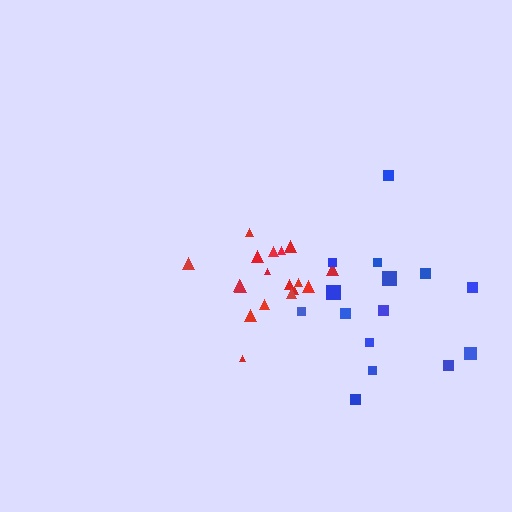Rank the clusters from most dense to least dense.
red, blue.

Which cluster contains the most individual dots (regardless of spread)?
Red (18).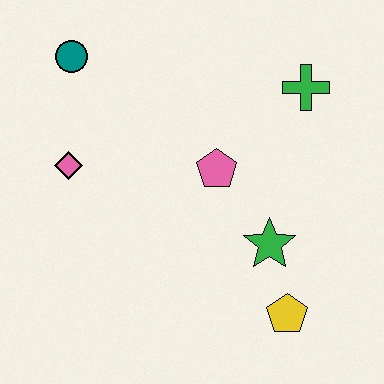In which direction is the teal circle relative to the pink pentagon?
The teal circle is to the left of the pink pentagon.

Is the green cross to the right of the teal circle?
Yes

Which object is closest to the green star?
The yellow pentagon is closest to the green star.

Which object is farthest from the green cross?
The pink diamond is farthest from the green cross.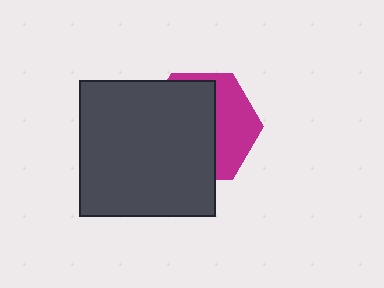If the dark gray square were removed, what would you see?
You would see the complete magenta hexagon.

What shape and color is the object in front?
The object in front is a dark gray square.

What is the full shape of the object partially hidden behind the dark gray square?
The partially hidden object is a magenta hexagon.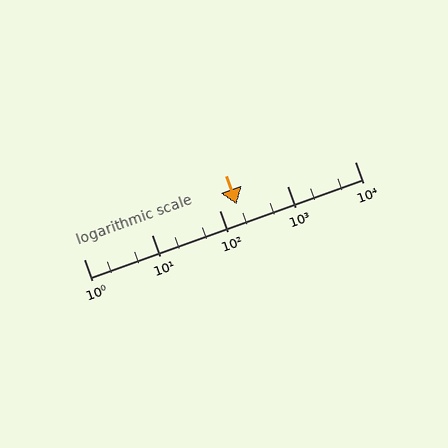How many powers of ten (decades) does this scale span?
The scale spans 4 decades, from 1 to 10000.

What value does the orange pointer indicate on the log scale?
The pointer indicates approximately 180.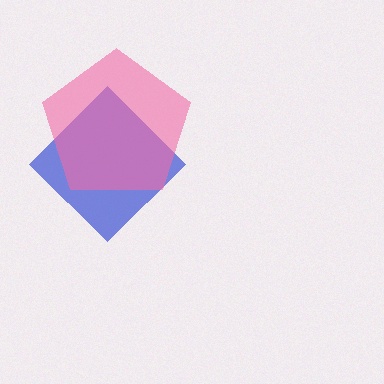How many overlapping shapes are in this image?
There are 2 overlapping shapes in the image.